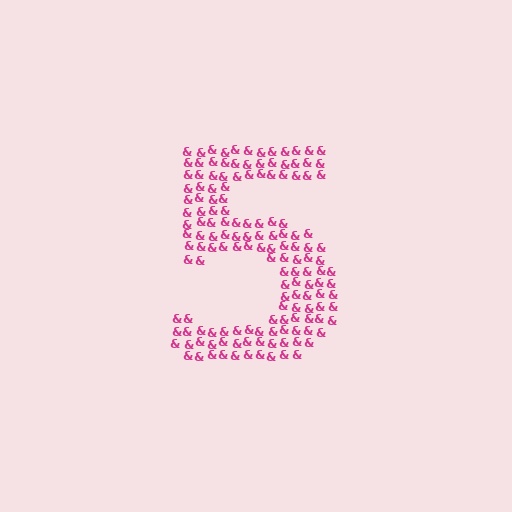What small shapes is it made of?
It is made of small ampersands.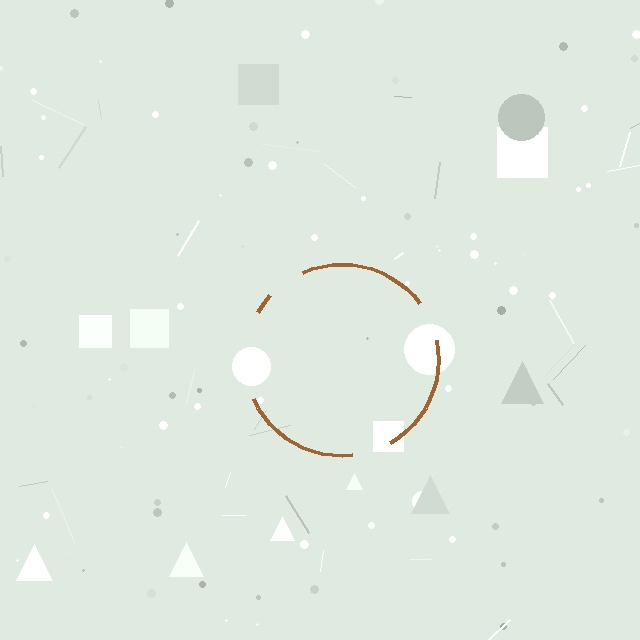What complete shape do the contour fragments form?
The contour fragments form a circle.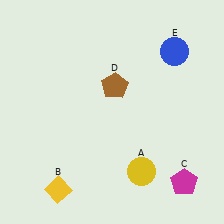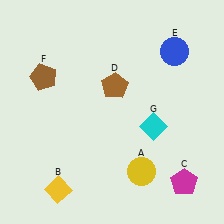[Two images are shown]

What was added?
A brown pentagon (F), a cyan diamond (G) were added in Image 2.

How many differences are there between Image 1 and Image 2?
There are 2 differences between the two images.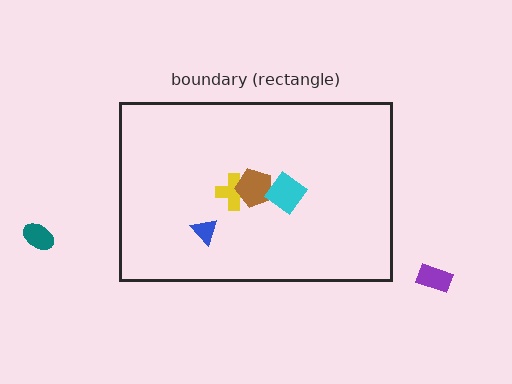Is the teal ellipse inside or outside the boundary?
Outside.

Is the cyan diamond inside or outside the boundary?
Inside.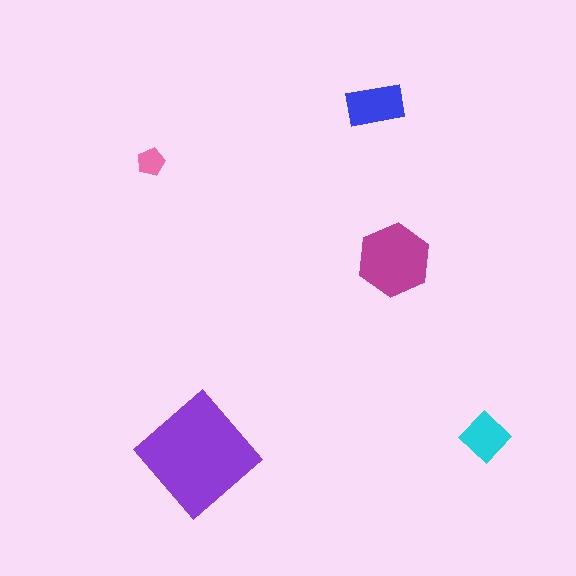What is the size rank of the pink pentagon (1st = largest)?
5th.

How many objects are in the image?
There are 5 objects in the image.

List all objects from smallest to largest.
The pink pentagon, the cyan diamond, the blue rectangle, the magenta hexagon, the purple diamond.